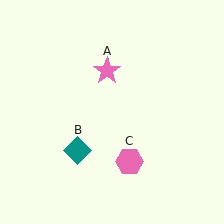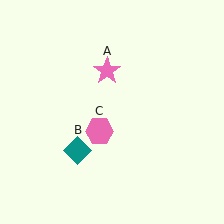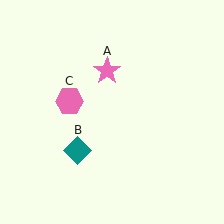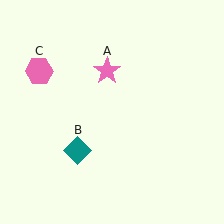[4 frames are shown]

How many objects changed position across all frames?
1 object changed position: pink hexagon (object C).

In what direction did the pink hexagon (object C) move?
The pink hexagon (object C) moved up and to the left.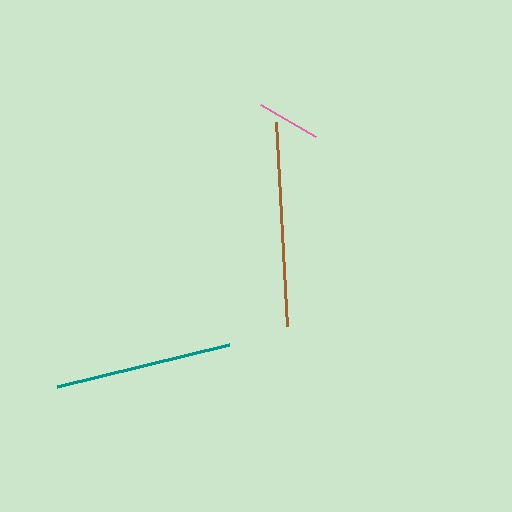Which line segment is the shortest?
The pink line is the shortest at approximately 64 pixels.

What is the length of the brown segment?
The brown segment is approximately 204 pixels long.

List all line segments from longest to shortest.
From longest to shortest: brown, teal, pink.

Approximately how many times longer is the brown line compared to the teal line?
The brown line is approximately 1.2 times the length of the teal line.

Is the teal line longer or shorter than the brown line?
The brown line is longer than the teal line.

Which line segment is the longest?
The brown line is the longest at approximately 204 pixels.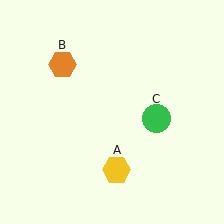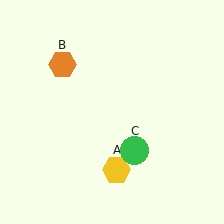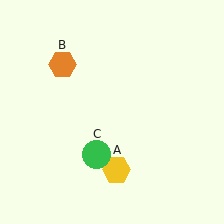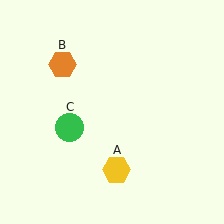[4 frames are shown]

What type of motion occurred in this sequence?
The green circle (object C) rotated clockwise around the center of the scene.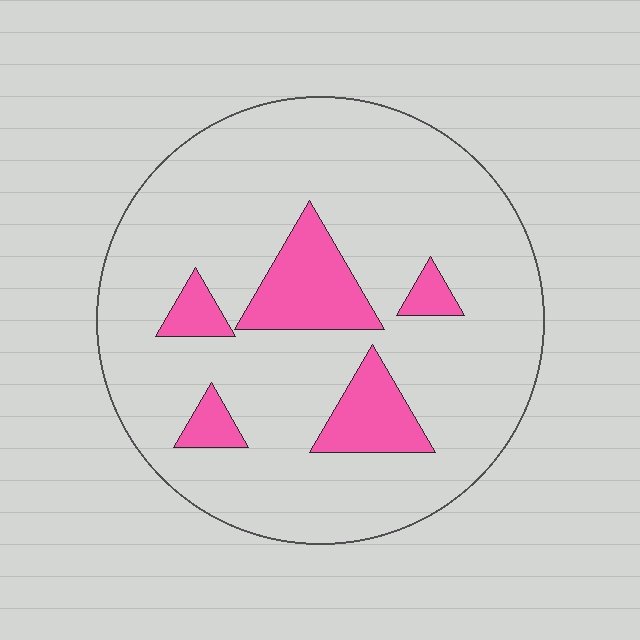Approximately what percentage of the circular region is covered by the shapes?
Approximately 15%.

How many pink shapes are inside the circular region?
5.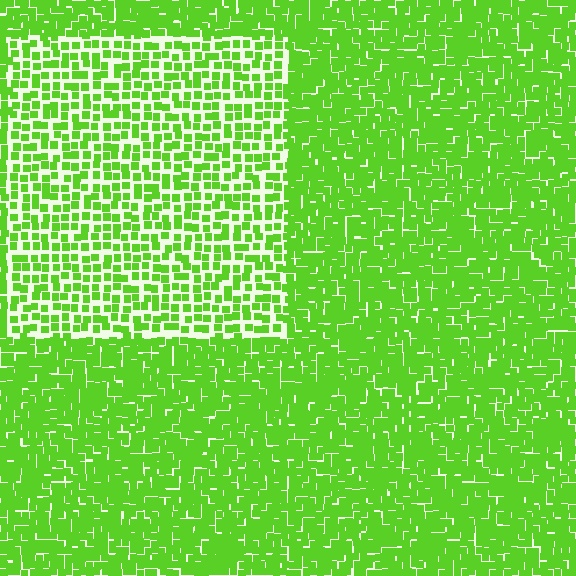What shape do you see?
I see a rectangle.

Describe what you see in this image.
The image contains small lime elements arranged at two different densities. A rectangle-shaped region is visible where the elements are less densely packed than the surrounding area.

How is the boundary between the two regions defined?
The boundary is defined by a change in element density (approximately 2.0x ratio). All elements are the same color, size, and shape.